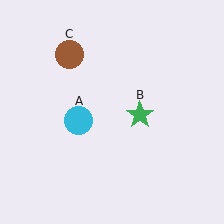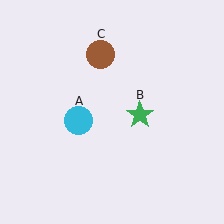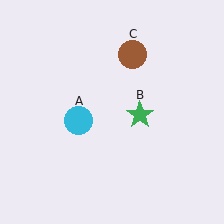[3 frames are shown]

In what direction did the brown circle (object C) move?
The brown circle (object C) moved right.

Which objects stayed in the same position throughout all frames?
Cyan circle (object A) and green star (object B) remained stationary.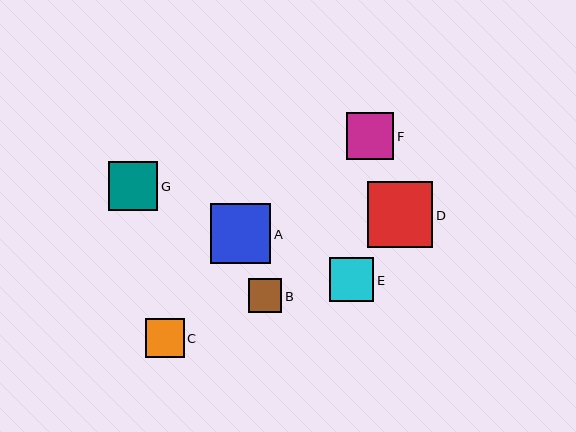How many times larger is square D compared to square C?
Square D is approximately 1.7 times the size of square C.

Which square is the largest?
Square D is the largest with a size of approximately 65 pixels.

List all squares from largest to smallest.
From largest to smallest: D, A, G, F, E, C, B.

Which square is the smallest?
Square B is the smallest with a size of approximately 34 pixels.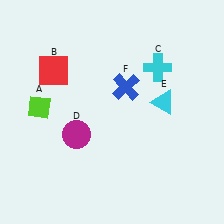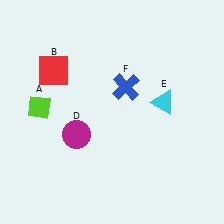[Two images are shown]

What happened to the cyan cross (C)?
The cyan cross (C) was removed in Image 2. It was in the top-right area of Image 1.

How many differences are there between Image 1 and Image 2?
There is 1 difference between the two images.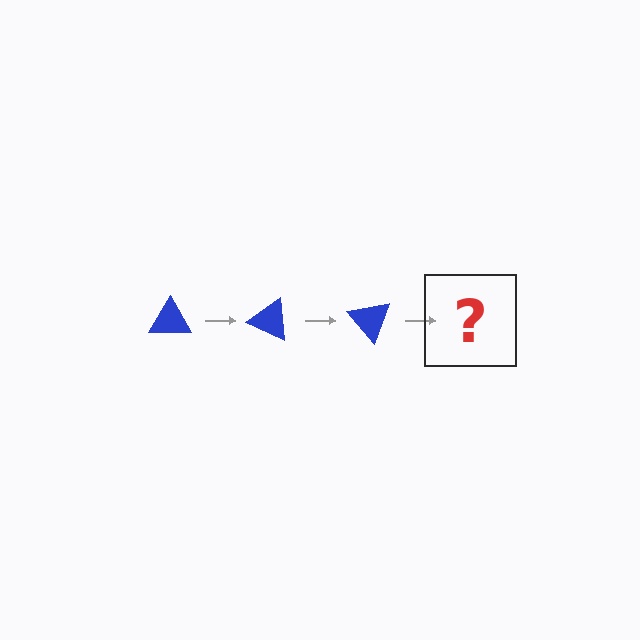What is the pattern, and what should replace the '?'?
The pattern is that the triangle rotates 25 degrees each step. The '?' should be a blue triangle rotated 75 degrees.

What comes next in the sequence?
The next element should be a blue triangle rotated 75 degrees.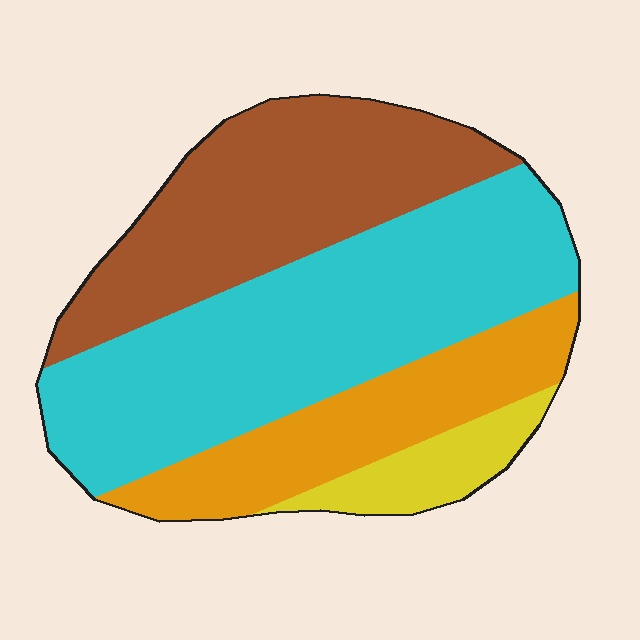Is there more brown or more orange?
Brown.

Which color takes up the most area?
Cyan, at roughly 45%.